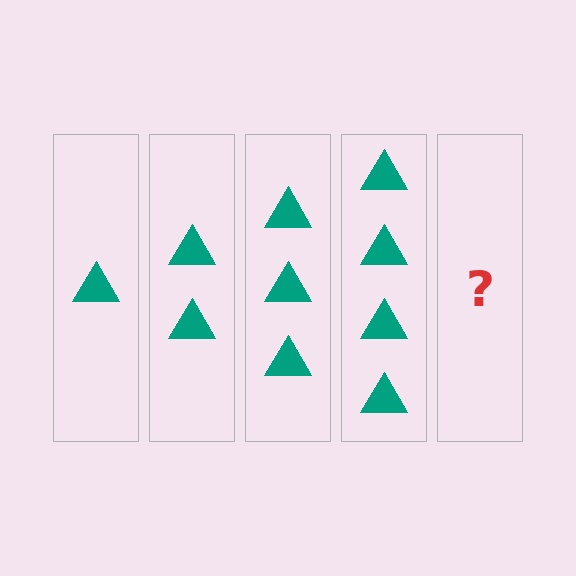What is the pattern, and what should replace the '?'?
The pattern is that each step adds one more triangle. The '?' should be 5 triangles.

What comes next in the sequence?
The next element should be 5 triangles.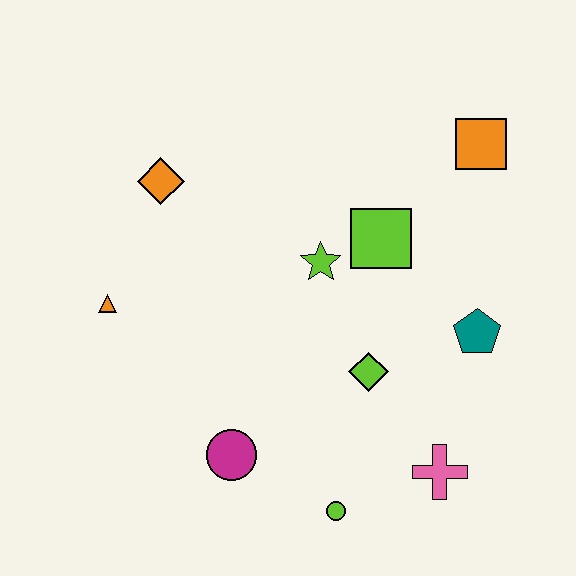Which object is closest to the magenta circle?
The lime circle is closest to the magenta circle.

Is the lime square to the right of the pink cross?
No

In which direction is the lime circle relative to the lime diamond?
The lime circle is below the lime diamond.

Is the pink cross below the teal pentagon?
Yes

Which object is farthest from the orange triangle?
The orange square is farthest from the orange triangle.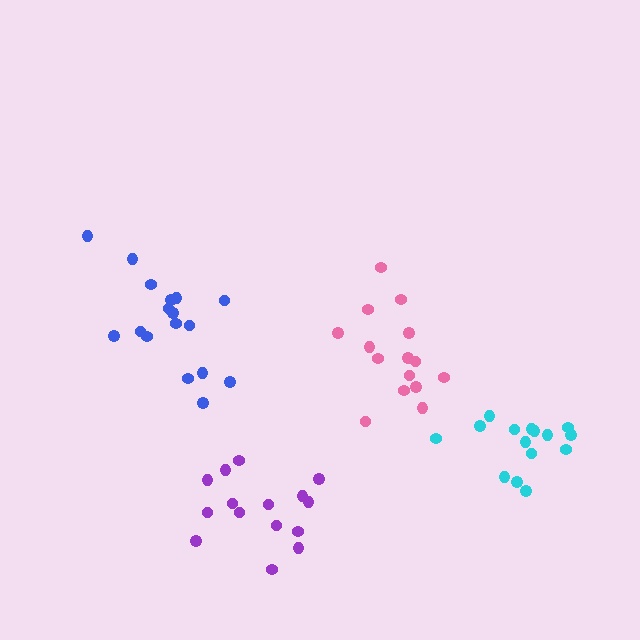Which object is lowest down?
The purple cluster is bottommost.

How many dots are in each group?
Group 1: 15 dots, Group 2: 15 dots, Group 3: 17 dots, Group 4: 15 dots (62 total).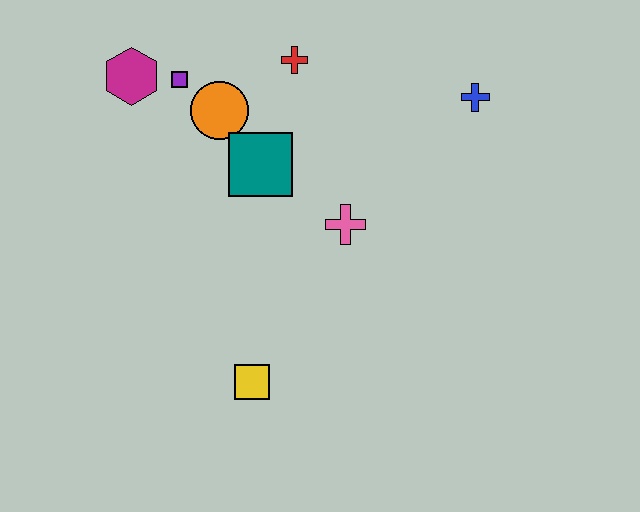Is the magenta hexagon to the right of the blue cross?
No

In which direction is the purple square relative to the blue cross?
The purple square is to the left of the blue cross.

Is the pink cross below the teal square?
Yes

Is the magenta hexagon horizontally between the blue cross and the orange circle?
No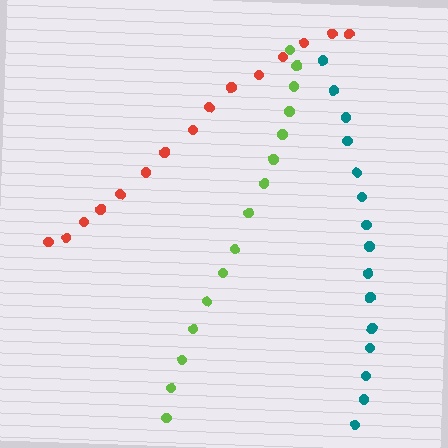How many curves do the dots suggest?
There are 3 distinct paths.